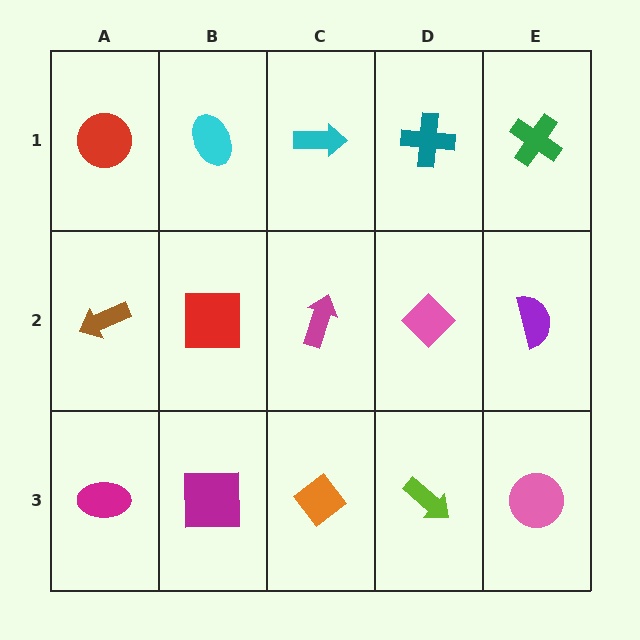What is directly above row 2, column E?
A green cross.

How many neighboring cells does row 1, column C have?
3.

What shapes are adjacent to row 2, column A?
A red circle (row 1, column A), a magenta ellipse (row 3, column A), a red square (row 2, column B).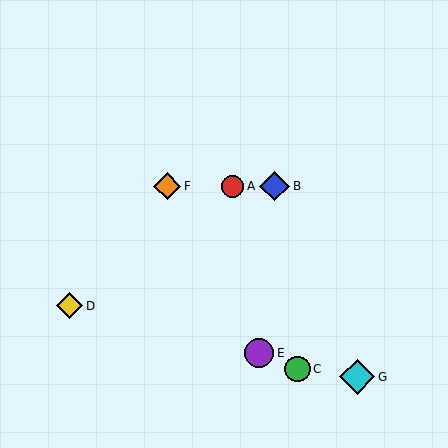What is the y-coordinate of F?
Object F is at y≈186.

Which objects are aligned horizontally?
Objects A, B, F are aligned horizontally.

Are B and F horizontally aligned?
Yes, both are at y≈186.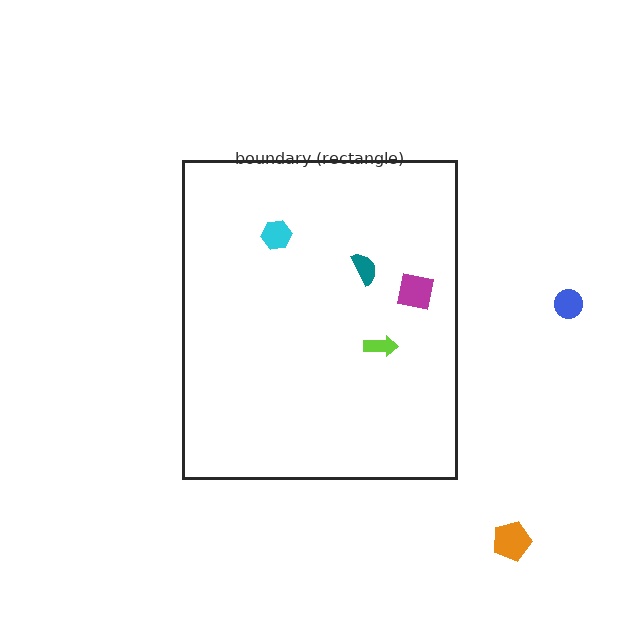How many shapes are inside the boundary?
4 inside, 2 outside.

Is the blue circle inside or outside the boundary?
Outside.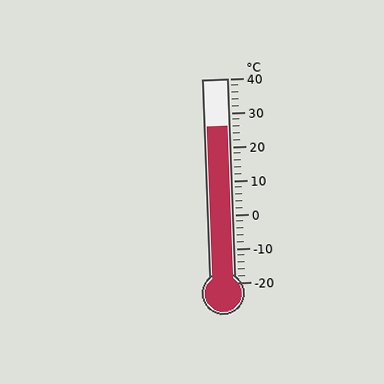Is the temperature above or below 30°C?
The temperature is below 30°C.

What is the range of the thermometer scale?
The thermometer scale ranges from -20°C to 40°C.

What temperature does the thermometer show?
The thermometer shows approximately 26°C.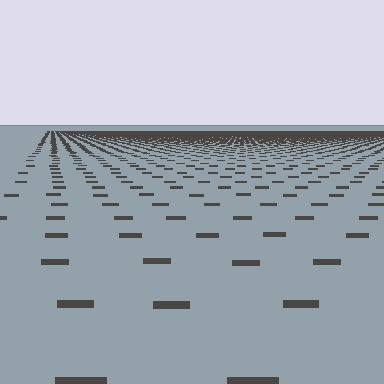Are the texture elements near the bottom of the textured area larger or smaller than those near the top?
Larger. Near the bottom, elements are closer to the viewer and appear at a bigger on-screen size.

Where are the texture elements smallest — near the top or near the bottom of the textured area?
Near the top.